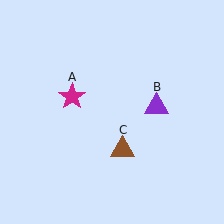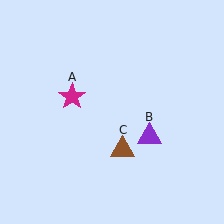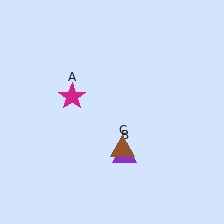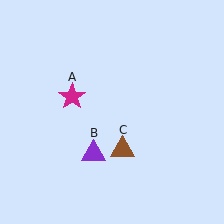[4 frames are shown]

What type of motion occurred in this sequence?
The purple triangle (object B) rotated clockwise around the center of the scene.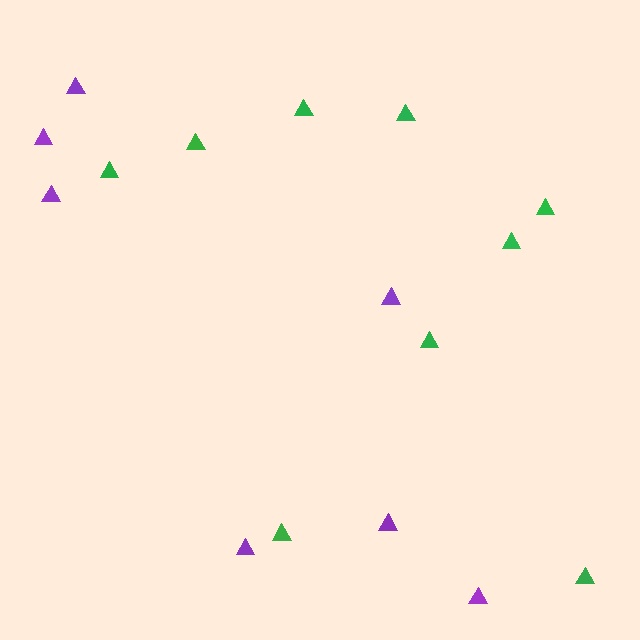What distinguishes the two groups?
There are 2 groups: one group of green triangles (9) and one group of purple triangles (7).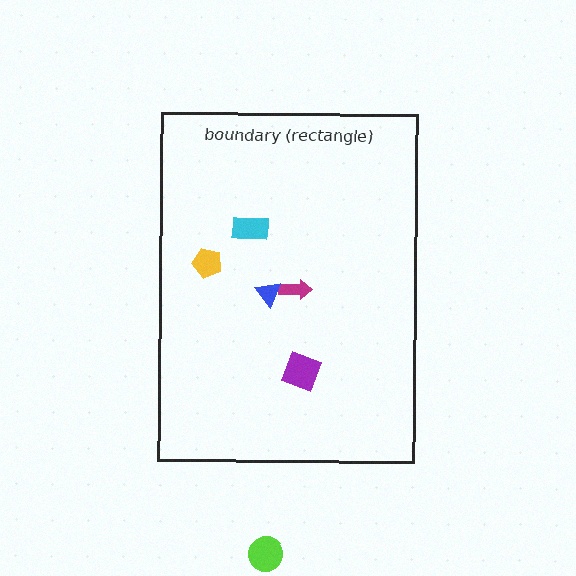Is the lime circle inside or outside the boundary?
Outside.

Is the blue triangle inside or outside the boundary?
Inside.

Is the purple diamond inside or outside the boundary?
Inside.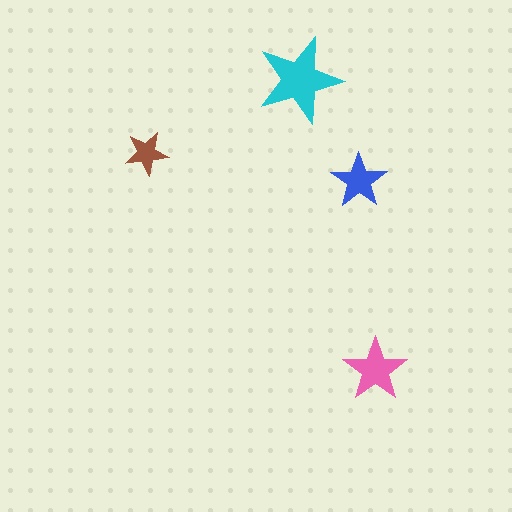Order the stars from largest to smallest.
the cyan one, the pink one, the blue one, the brown one.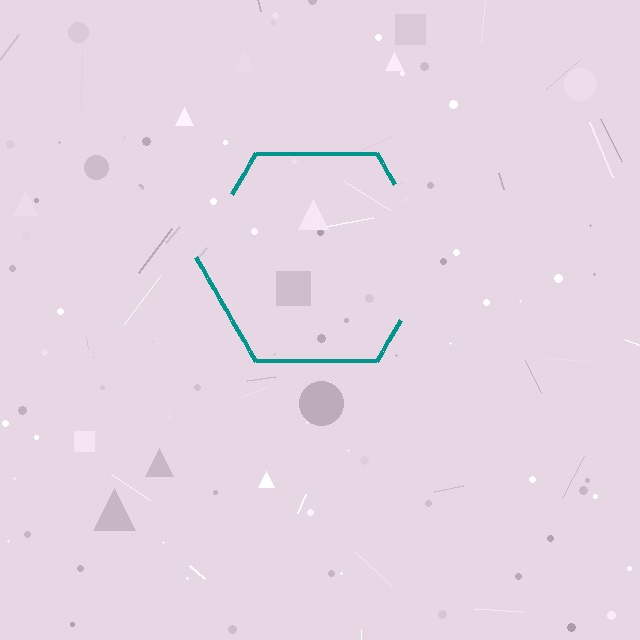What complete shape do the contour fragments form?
The contour fragments form a hexagon.